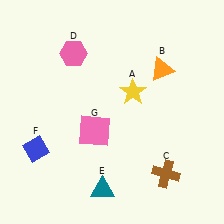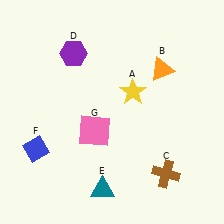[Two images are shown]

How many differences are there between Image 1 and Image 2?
There is 1 difference between the two images.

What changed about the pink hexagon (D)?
In Image 1, D is pink. In Image 2, it changed to purple.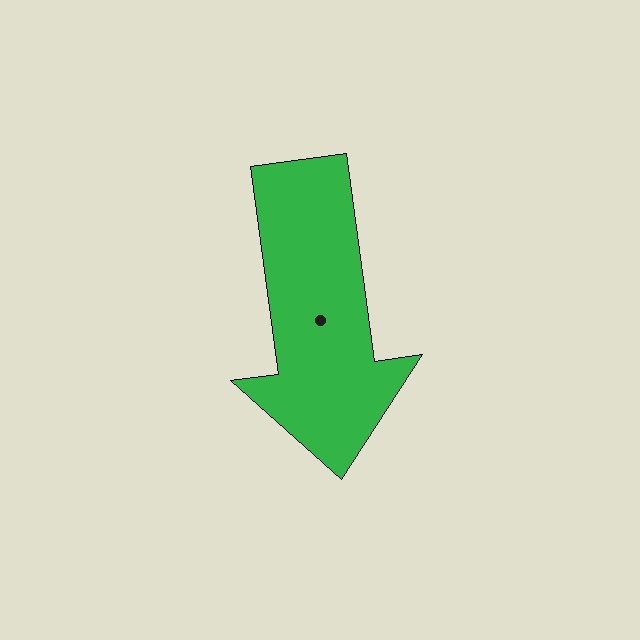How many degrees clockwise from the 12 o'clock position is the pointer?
Approximately 172 degrees.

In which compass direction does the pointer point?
South.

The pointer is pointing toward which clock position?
Roughly 6 o'clock.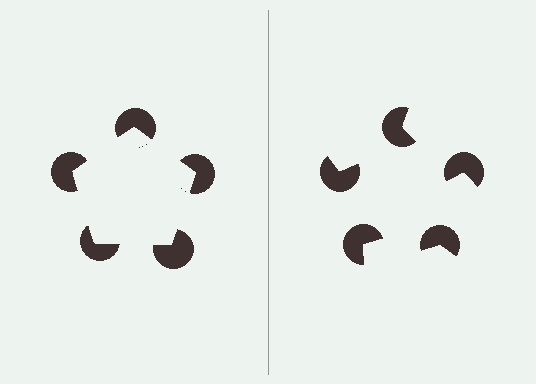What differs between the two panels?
The pac-man discs are positioned identically on both sides; only the wedge orientations differ. On the left they align to a pentagon; on the right they are misaligned.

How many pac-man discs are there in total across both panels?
10 — 5 on each side.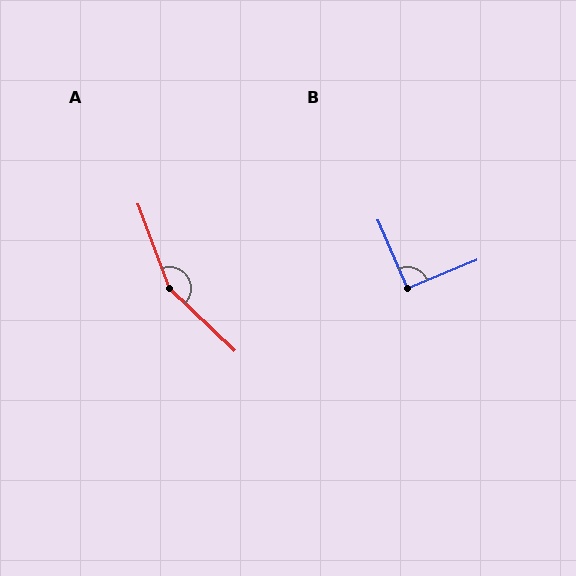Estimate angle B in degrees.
Approximately 91 degrees.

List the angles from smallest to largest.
B (91°), A (154°).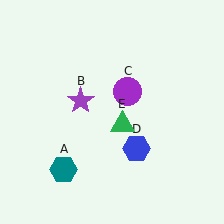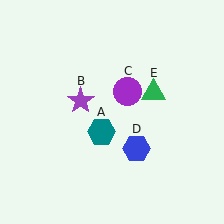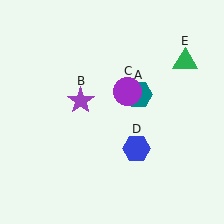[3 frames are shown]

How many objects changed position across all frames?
2 objects changed position: teal hexagon (object A), green triangle (object E).